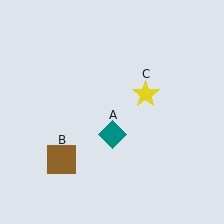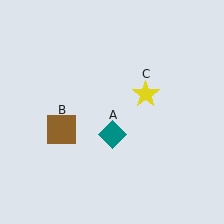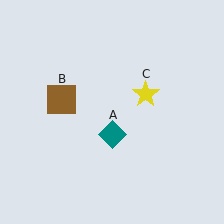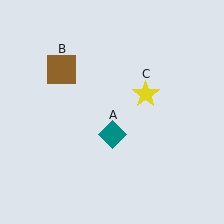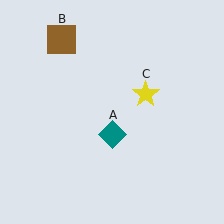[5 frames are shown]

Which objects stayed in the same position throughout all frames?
Teal diamond (object A) and yellow star (object C) remained stationary.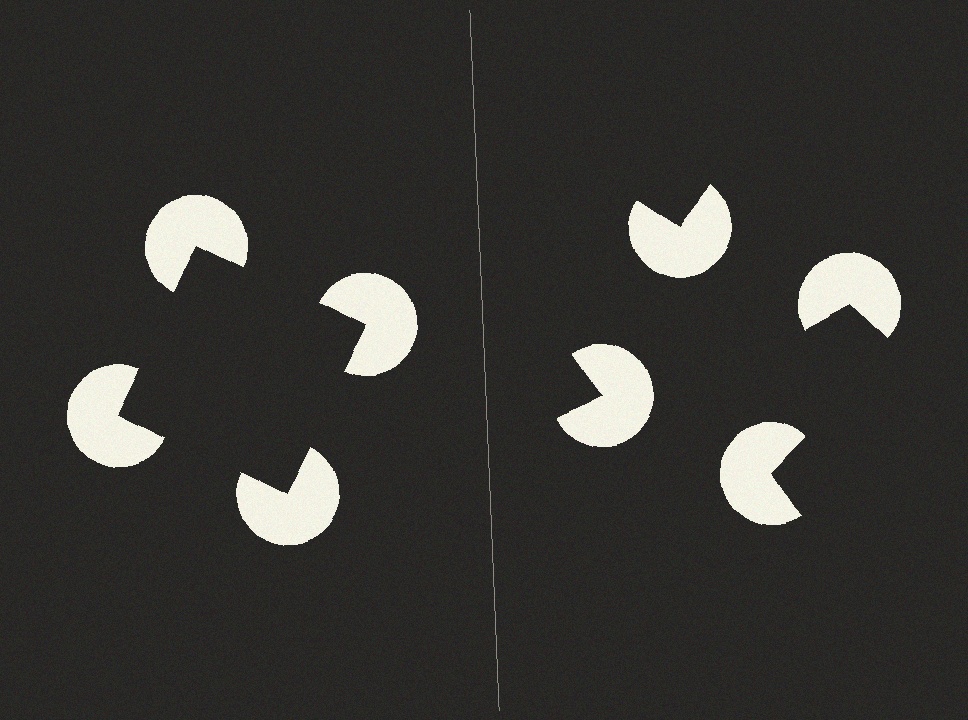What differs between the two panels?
The pac-man discs are positioned identically on both sides; only the wedge orientations differ. On the left they align to a square; on the right they are misaligned.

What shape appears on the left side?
An illusory square.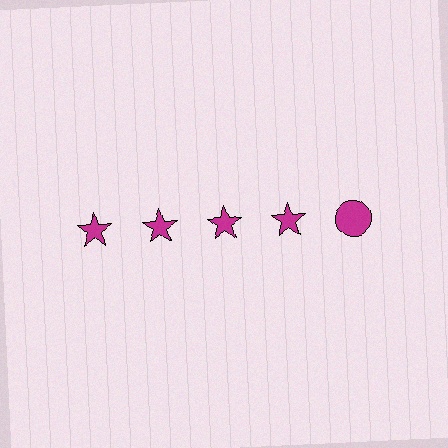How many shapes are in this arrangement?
There are 5 shapes arranged in a grid pattern.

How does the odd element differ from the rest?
It has a different shape: circle instead of star.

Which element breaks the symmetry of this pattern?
The magenta circle in the top row, rightmost column breaks the symmetry. All other shapes are magenta stars.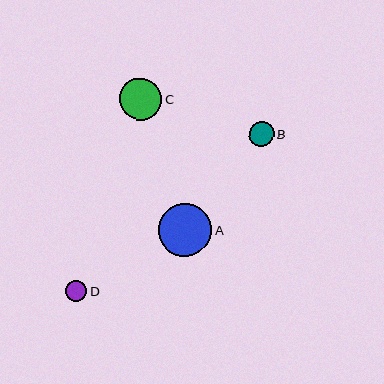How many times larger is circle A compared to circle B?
Circle A is approximately 2.2 times the size of circle B.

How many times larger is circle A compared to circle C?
Circle A is approximately 1.3 times the size of circle C.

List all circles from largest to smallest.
From largest to smallest: A, C, B, D.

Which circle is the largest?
Circle A is the largest with a size of approximately 54 pixels.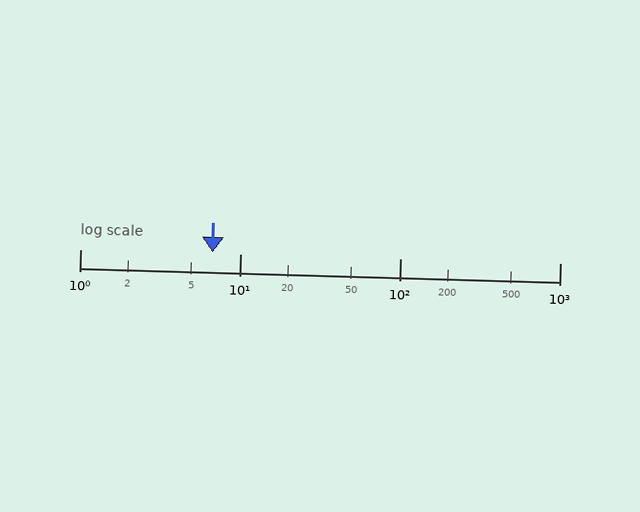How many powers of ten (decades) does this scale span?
The scale spans 3 decades, from 1 to 1000.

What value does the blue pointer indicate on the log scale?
The pointer indicates approximately 6.7.